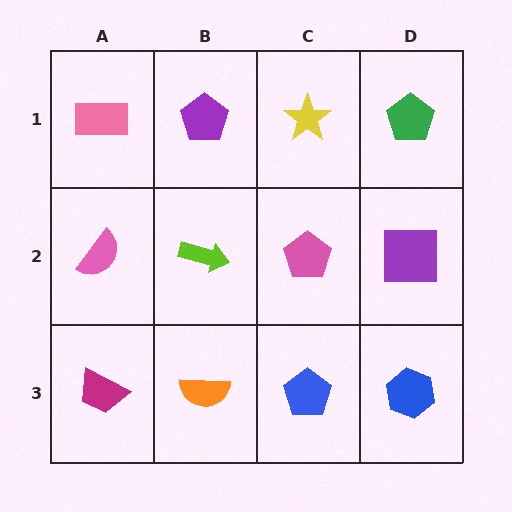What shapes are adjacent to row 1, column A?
A pink semicircle (row 2, column A), a purple pentagon (row 1, column B).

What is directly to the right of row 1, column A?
A purple pentagon.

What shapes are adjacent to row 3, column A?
A pink semicircle (row 2, column A), an orange semicircle (row 3, column B).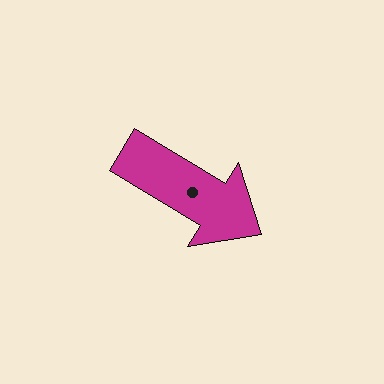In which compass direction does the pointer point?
Southeast.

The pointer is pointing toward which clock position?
Roughly 4 o'clock.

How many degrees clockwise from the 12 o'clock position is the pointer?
Approximately 121 degrees.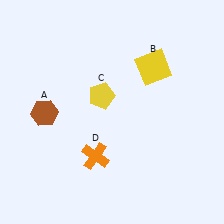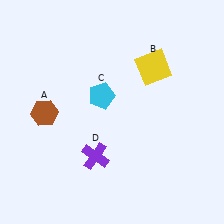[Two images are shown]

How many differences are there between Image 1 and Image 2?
There are 2 differences between the two images.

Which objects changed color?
C changed from yellow to cyan. D changed from orange to purple.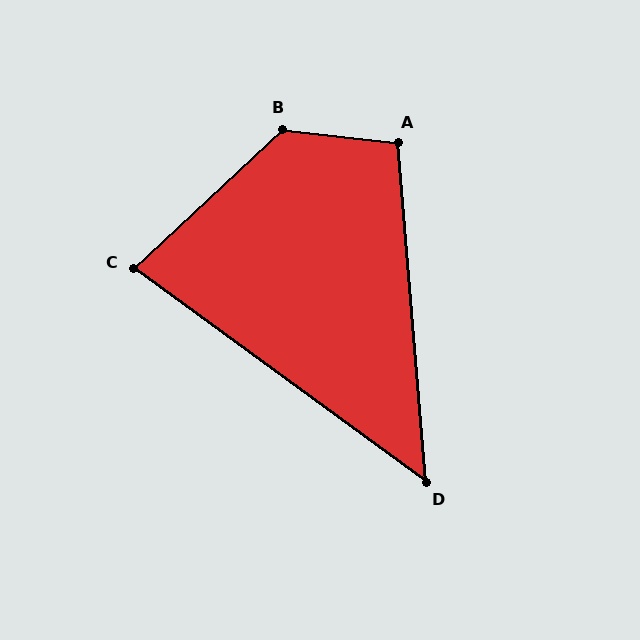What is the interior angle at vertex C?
Approximately 79 degrees (acute).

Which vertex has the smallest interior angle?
D, at approximately 49 degrees.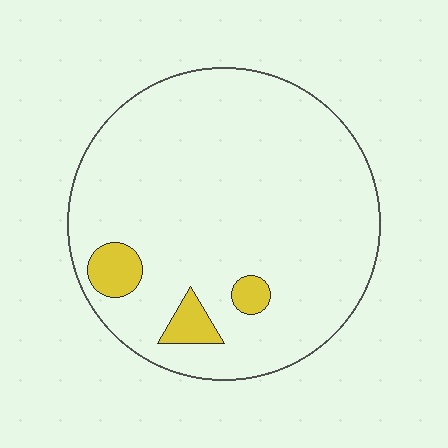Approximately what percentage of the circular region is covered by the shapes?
Approximately 5%.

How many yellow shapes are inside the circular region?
3.